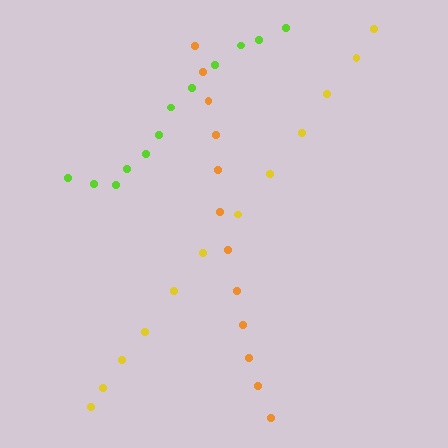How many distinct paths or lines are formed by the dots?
There are 3 distinct paths.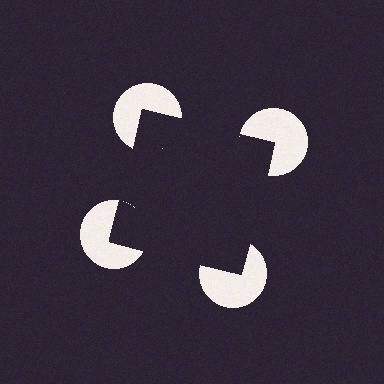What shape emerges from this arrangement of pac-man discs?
An illusory square — its edges are inferred from the aligned wedge cuts in the pac-man discs, not physically drawn.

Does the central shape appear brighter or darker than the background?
It typically appears slightly darker than the background, even though no actual brightness change is drawn.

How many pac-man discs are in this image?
There are 4 — one at each vertex of the illusory square.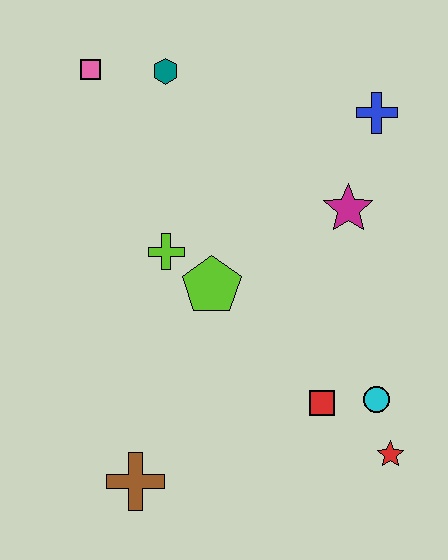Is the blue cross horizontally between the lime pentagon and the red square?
No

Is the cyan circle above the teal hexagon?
No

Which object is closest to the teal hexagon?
The pink square is closest to the teal hexagon.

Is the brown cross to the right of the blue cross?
No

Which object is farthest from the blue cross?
The brown cross is farthest from the blue cross.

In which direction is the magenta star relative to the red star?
The magenta star is above the red star.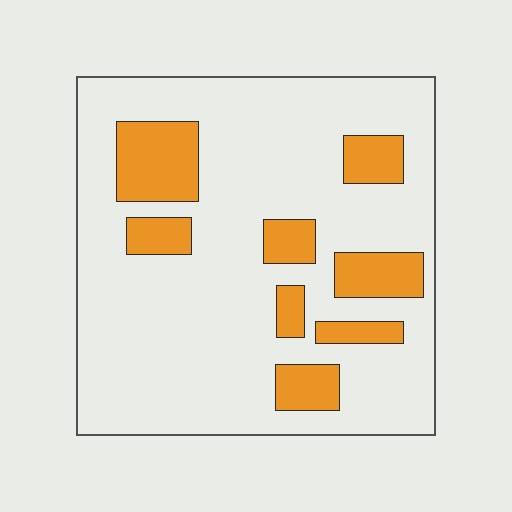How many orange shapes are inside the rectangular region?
8.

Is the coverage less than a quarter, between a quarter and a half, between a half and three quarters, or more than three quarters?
Less than a quarter.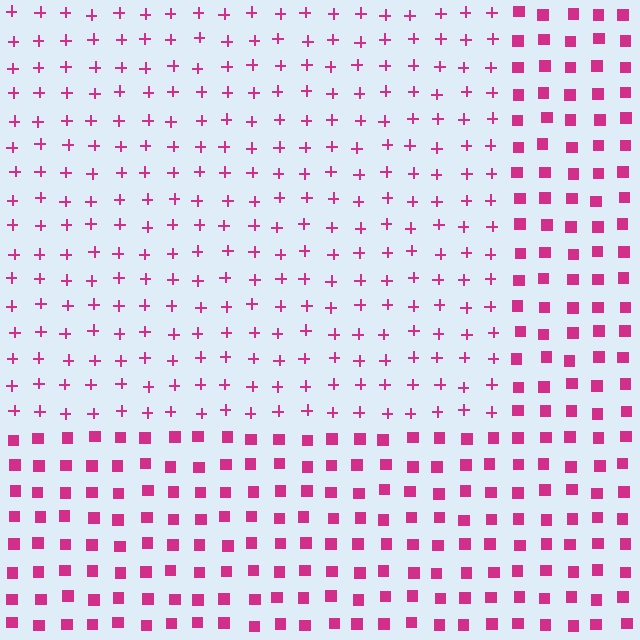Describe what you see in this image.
The image is filled with small magenta elements arranged in a uniform grid. A rectangle-shaped region contains plus signs, while the surrounding area contains squares. The boundary is defined purely by the change in element shape.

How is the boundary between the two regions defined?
The boundary is defined by a change in element shape: plus signs inside vs. squares outside. All elements share the same color and spacing.